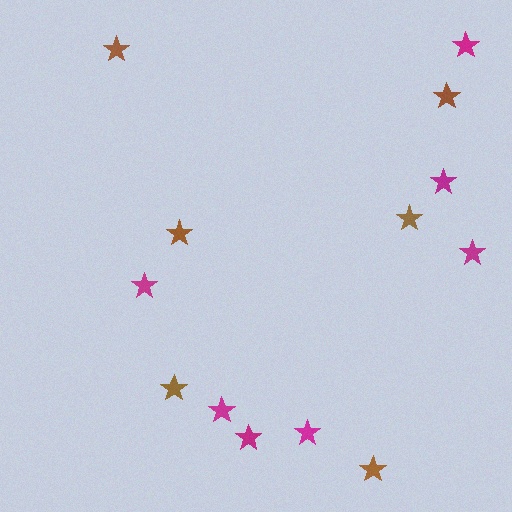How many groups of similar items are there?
There are 2 groups: one group of brown stars (6) and one group of magenta stars (7).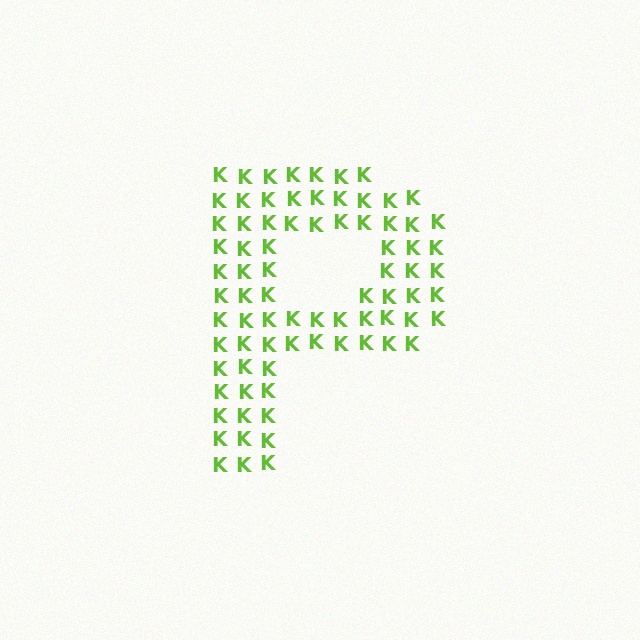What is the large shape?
The large shape is the letter P.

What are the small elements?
The small elements are letter K's.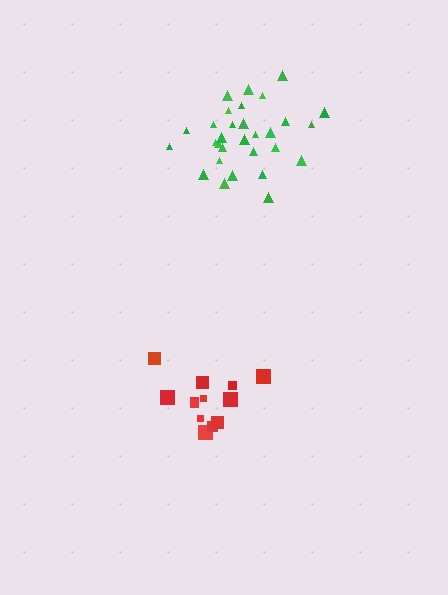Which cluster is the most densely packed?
Red.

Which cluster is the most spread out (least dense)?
Green.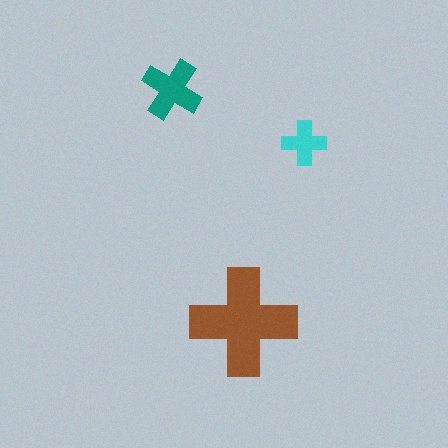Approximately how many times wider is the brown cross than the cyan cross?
About 2.5 times wider.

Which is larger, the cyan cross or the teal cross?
The teal one.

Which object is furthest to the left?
The teal cross is leftmost.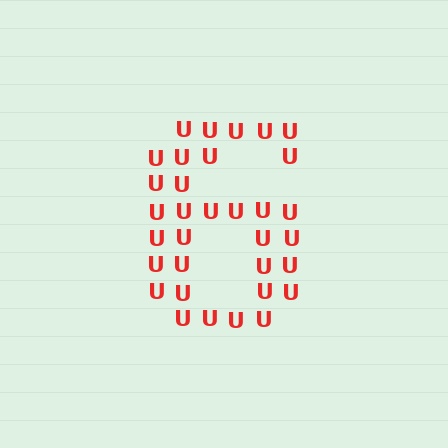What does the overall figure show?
The overall figure shows the digit 6.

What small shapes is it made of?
It is made of small letter U's.